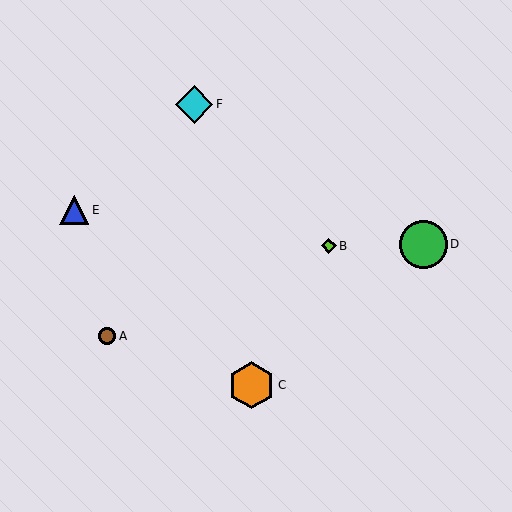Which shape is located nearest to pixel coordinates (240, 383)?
The orange hexagon (labeled C) at (252, 385) is nearest to that location.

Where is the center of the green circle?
The center of the green circle is at (423, 244).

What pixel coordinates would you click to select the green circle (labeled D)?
Click at (423, 244) to select the green circle D.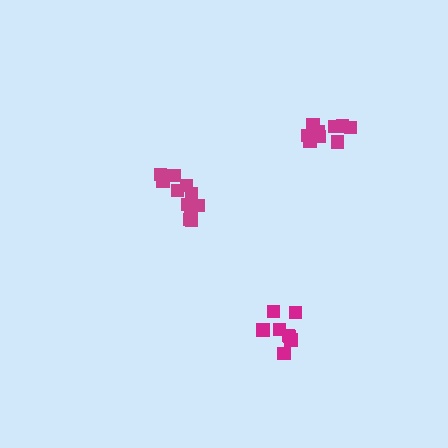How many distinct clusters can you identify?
There are 3 distinct clusters.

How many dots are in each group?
Group 1: 9 dots, Group 2: 9 dots, Group 3: 11 dots (29 total).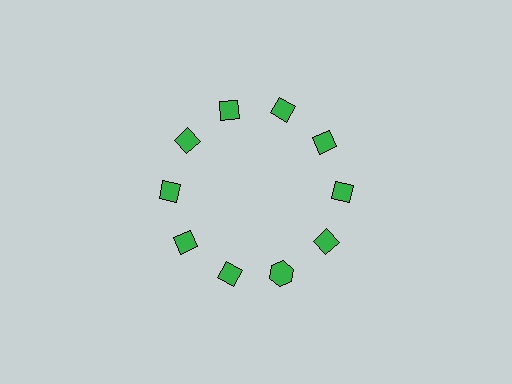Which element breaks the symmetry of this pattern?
The green hexagon at roughly the 5 o'clock position breaks the symmetry. All other shapes are green diamonds.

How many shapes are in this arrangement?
There are 10 shapes arranged in a ring pattern.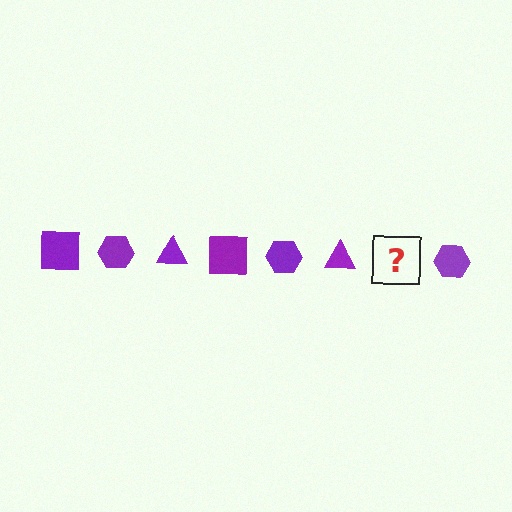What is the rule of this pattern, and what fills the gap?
The rule is that the pattern cycles through square, hexagon, triangle shapes in purple. The gap should be filled with a purple square.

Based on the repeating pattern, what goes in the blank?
The blank should be a purple square.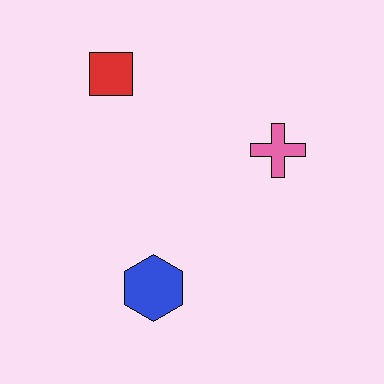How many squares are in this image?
There is 1 square.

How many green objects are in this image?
There are no green objects.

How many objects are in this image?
There are 3 objects.